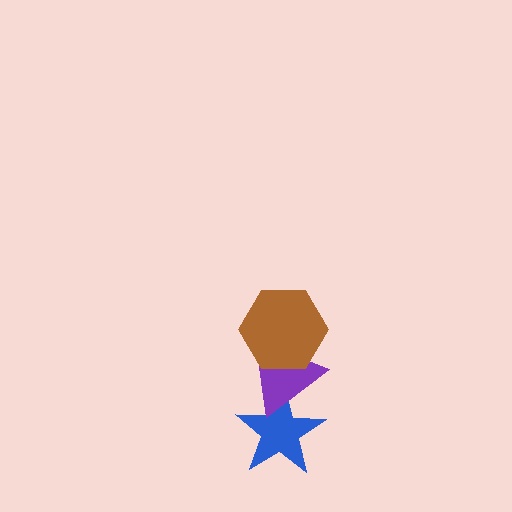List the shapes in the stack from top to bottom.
From top to bottom: the brown hexagon, the purple triangle, the blue star.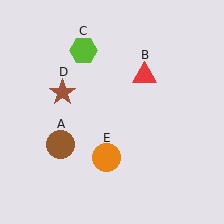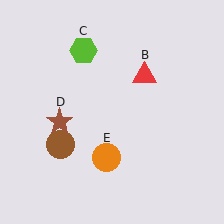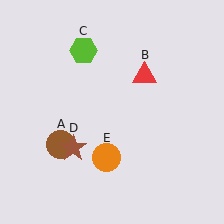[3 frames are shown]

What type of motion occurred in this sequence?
The brown star (object D) rotated counterclockwise around the center of the scene.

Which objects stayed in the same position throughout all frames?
Brown circle (object A) and red triangle (object B) and lime hexagon (object C) and orange circle (object E) remained stationary.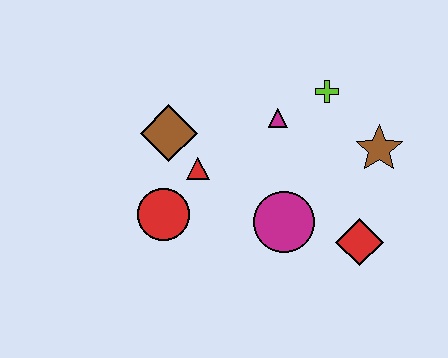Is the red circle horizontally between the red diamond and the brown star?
No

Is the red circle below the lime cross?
Yes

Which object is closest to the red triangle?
The brown diamond is closest to the red triangle.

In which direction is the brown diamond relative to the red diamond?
The brown diamond is to the left of the red diamond.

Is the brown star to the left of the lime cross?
No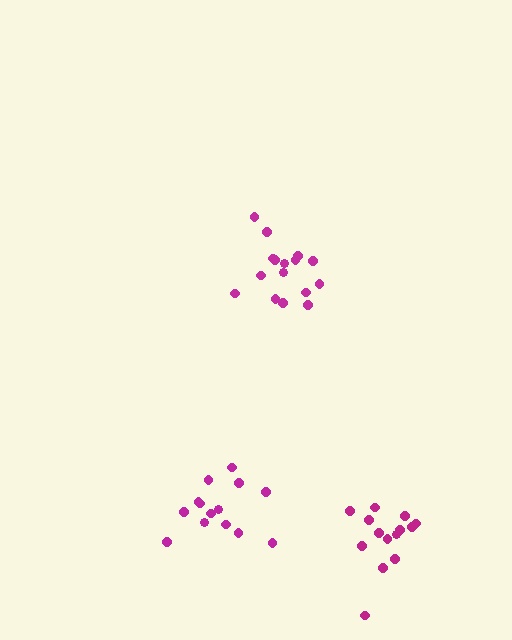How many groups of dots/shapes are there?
There are 3 groups.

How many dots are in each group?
Group 1: 14 dots, Group 2: 16 dots, Group 3: 14 dots (44 total).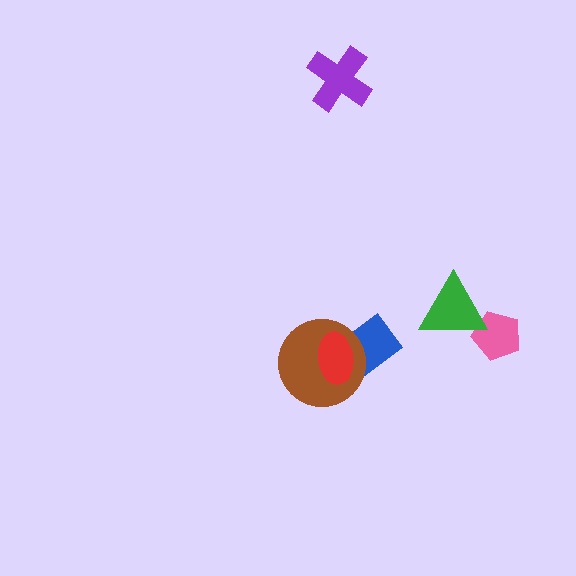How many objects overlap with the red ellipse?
2 objects overlap with the red ellipse.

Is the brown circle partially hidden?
Yes, it is partially covered by another shape.